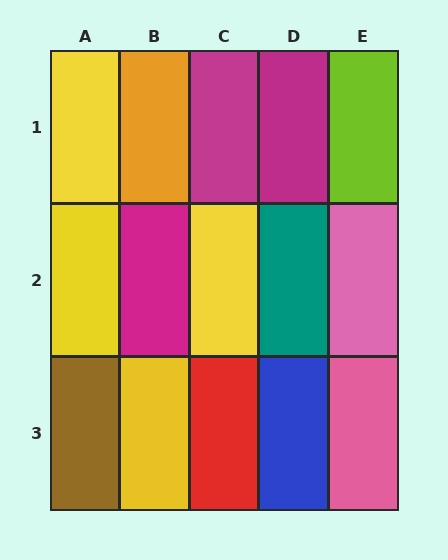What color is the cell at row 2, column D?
Teal.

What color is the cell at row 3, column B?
Yellow.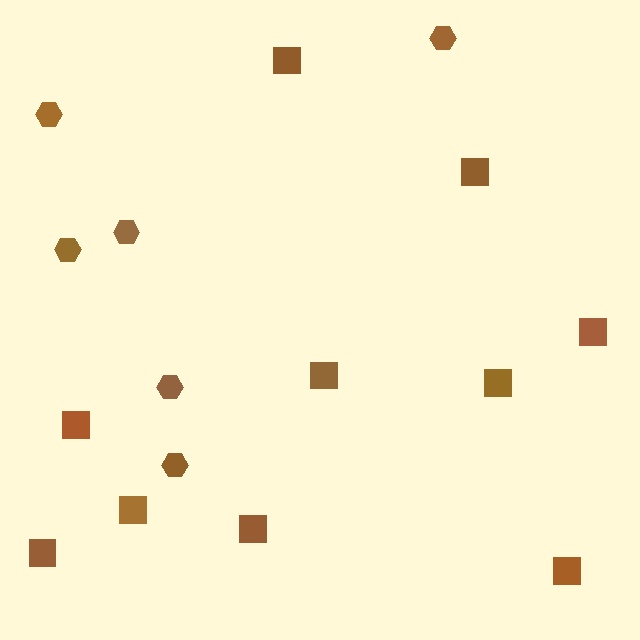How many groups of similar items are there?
There are 2 groups: one group of hexagons (6) and one group of squares (10).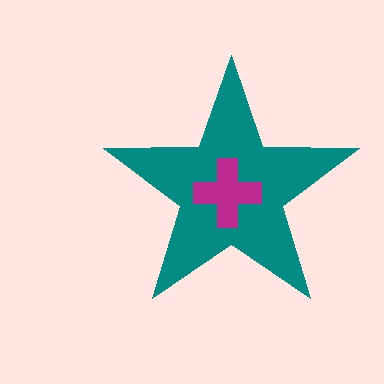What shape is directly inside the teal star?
The magenta cross.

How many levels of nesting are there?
2.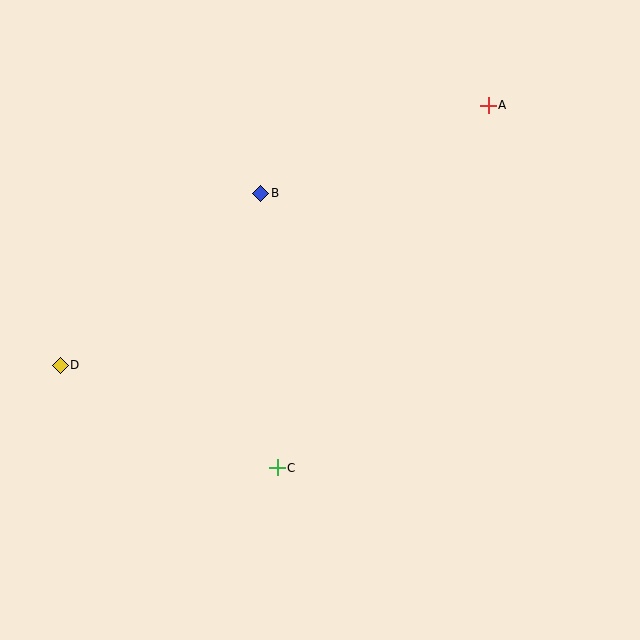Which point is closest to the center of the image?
Point B at (261, 193) is closest to the center.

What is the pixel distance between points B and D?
The distance between B and D is 264 pixels.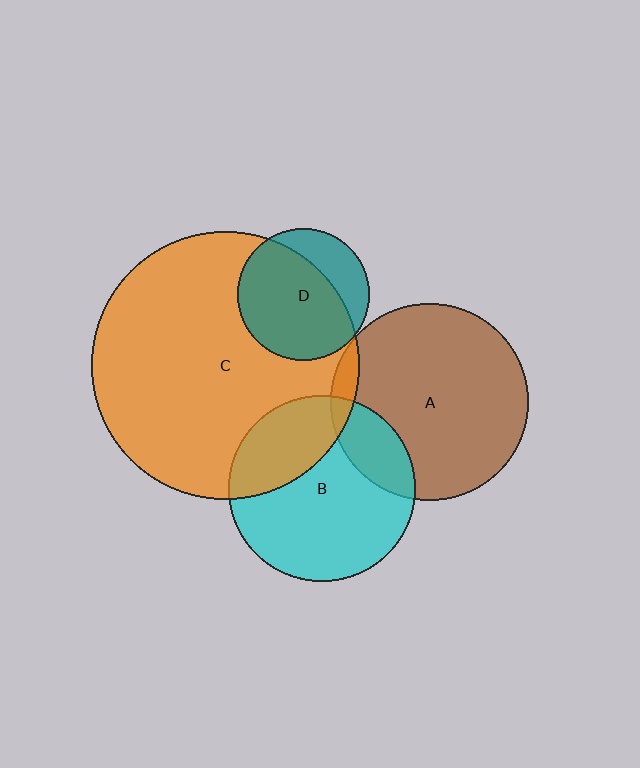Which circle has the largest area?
Circle C (orange).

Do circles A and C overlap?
Yes.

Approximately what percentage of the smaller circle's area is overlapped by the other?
Approximately 5%.